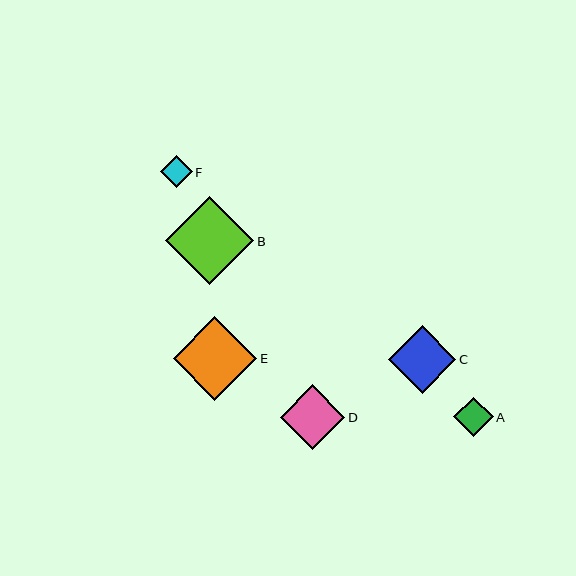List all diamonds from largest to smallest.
From largest to smallest: B, E, C, D, A, F.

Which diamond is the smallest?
Diamond F is the smallest with a size of approximately 32 pixels.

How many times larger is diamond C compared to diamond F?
Diamond C is approximately 2.1 times the size of diamond F.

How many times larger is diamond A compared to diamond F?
Diamond A is approximately 1.2 times the size of diamond F.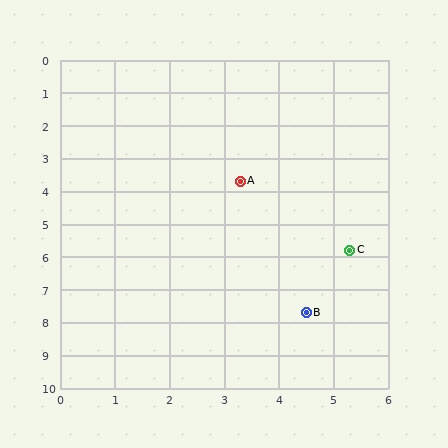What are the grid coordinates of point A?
Point A is at approximately (3.3, 3.7).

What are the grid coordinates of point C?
Point C is at approximately (5.3, 5.8).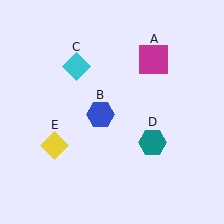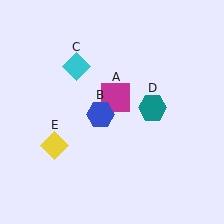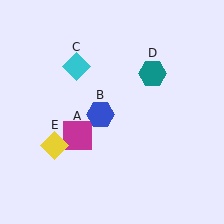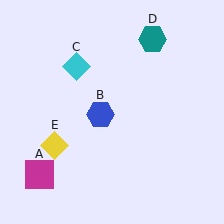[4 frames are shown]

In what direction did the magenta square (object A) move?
The magenta square (object A) moved down and to the left.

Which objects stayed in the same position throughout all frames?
Blue hexagon (object B) and cyan diamond (object C) and yellow diamond (object E) remained stationary.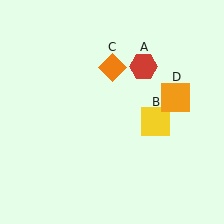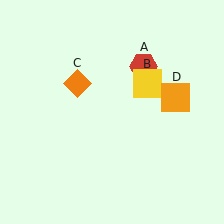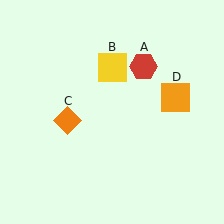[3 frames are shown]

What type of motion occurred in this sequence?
The yellow square (object B), orange diamond (object C) rotated counterclockwise around the center of the scene.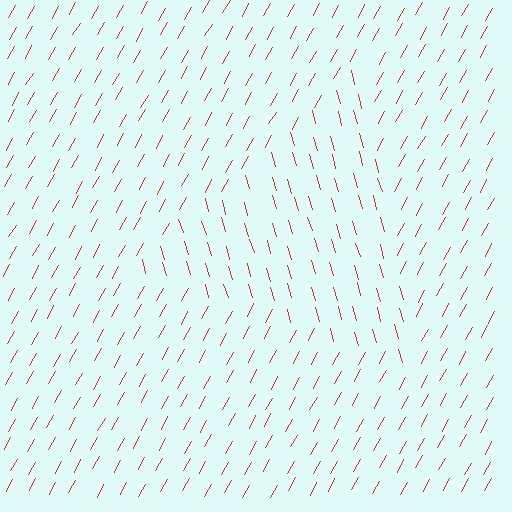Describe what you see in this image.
The image is filled with small red line segments. A triangle region in the image has lines oriented differently from the surrounding lines, creating a visible texture boundary.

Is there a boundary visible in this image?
Yes, there is a texture boundary formed by a change in line orientation.